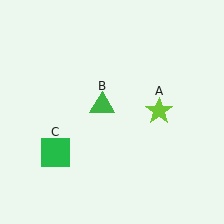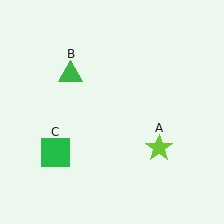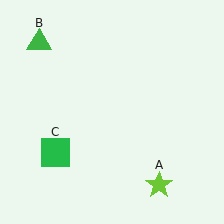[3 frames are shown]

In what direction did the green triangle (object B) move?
The green triangle (object B) moved up and to the left.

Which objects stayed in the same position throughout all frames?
Green square (object C) remained stationary.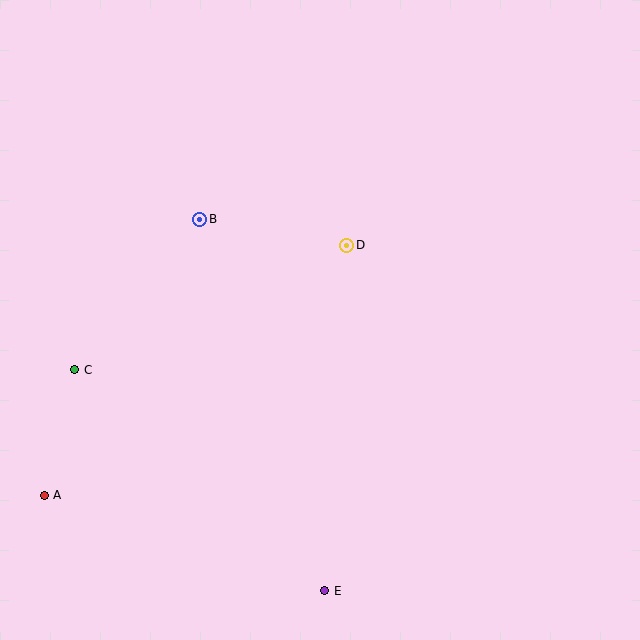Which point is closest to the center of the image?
Point D at (347, 245) is closest to the center.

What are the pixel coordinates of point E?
Point E is at (325, 591).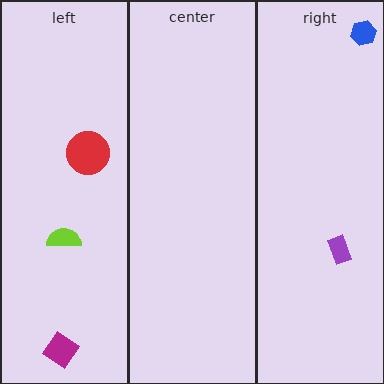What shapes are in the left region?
The magenta diamond, the lime semicircle, the red circle.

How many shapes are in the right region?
2.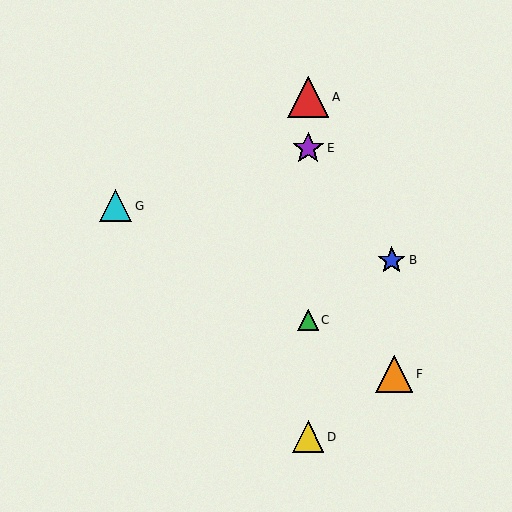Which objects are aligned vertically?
Objects A, C, D, E are aligned vertically.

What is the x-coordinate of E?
Object E is at x≈308.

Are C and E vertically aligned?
Yes, both are at x≈308.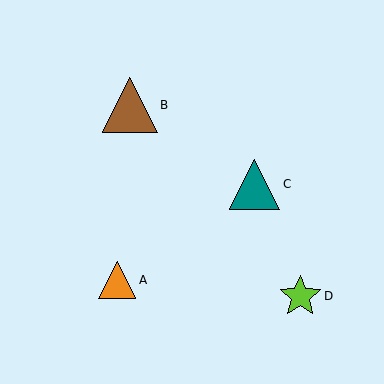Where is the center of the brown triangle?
The center of the brown triangle is at (130, 105).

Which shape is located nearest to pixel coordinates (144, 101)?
The brown triangle (labeled B) at (130, 105) is nearest to that location.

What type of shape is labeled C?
Shape C is a teal triangle.